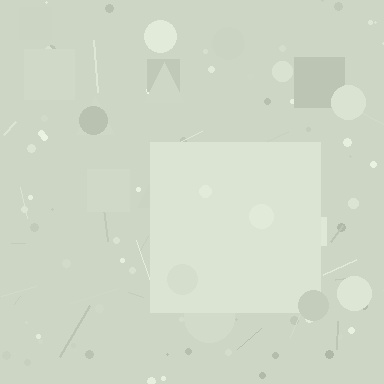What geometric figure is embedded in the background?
A square is embedded in the background.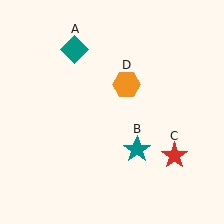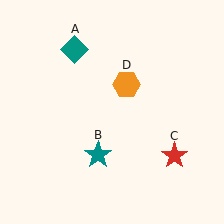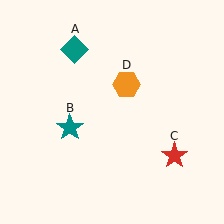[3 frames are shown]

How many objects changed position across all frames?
1 object changed position: teal star (object B).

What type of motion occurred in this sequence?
The teal star (object B) rotated clockwise around the center of the scene.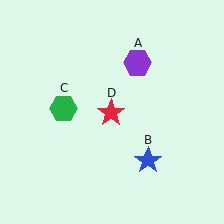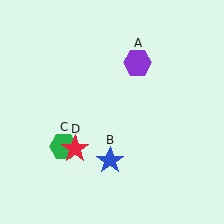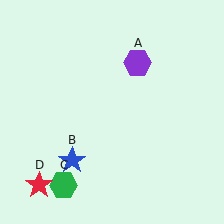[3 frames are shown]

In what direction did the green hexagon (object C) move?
The green hexagon (object C) moved down.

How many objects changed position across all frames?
3 objects changed position: blue star (object B), green hexagon (object C), red star (object D).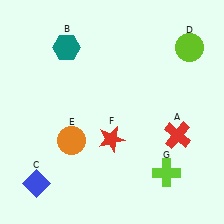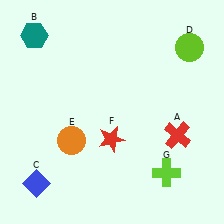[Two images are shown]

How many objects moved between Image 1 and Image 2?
1 object moved between the two images.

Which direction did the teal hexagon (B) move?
The teal hexagon (B) moved left.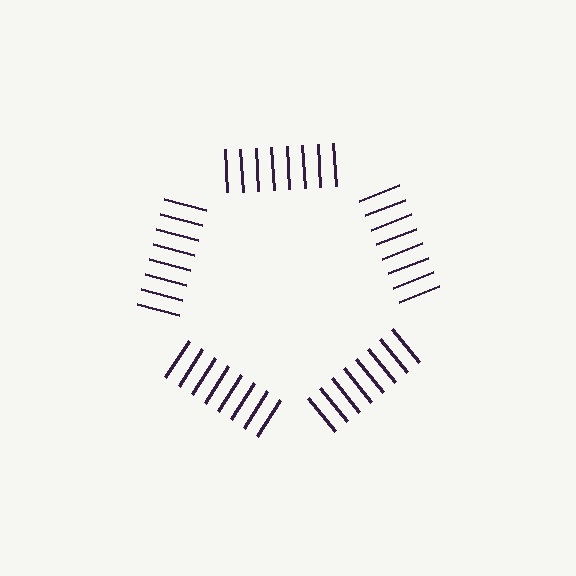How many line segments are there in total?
40 — 8 along each of the 5 edges.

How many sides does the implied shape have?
5 sides — the line-ends trace a pentagon.